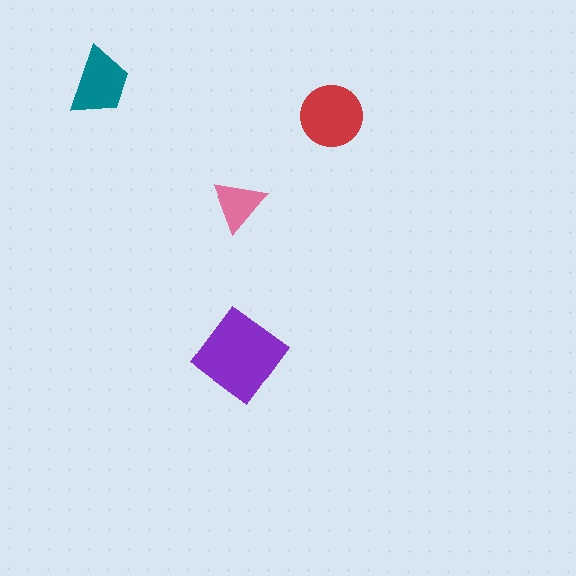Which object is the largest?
The purple diamond.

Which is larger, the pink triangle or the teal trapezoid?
The teal trapezoid.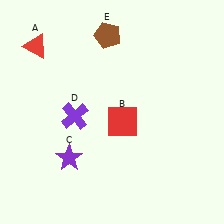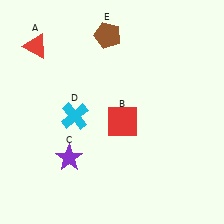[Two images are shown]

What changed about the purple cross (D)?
In Image 1, D is purple. In Image 2, it changed to cyan.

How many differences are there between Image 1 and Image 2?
There is 1 difference between the two images.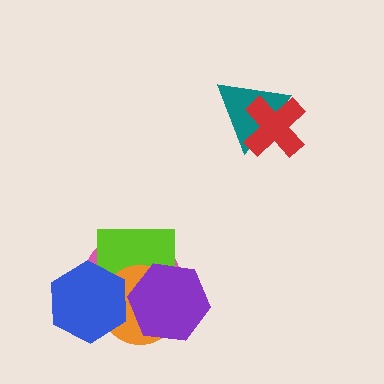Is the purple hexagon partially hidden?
No, no other shape covers it.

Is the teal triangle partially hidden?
Yes, it is partially covered by another shape.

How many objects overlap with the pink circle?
4 objects overlap with the pink circle.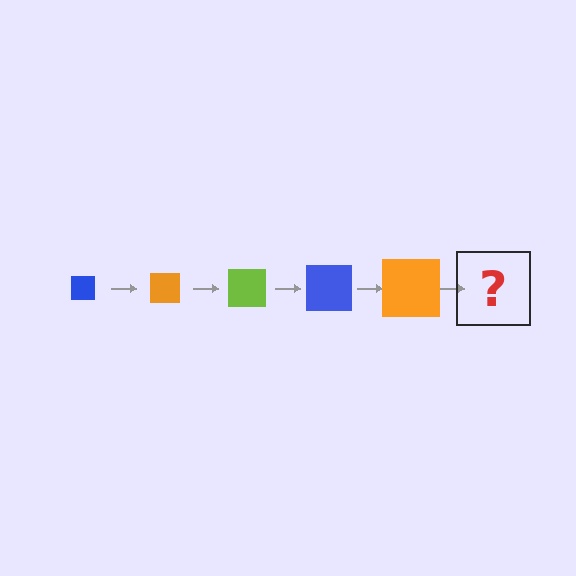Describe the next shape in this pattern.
It should be a lime square, larger than the previous one.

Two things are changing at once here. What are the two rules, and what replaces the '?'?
The two rules are that the square grows larger each step and the color cycles through blue, orange, and lime. The '?' should be a lime square, larger than the previous one.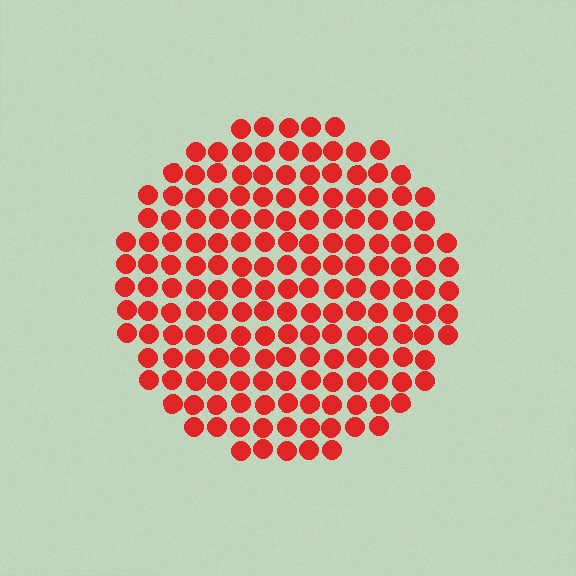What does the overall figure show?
The overall figure shows a circle.